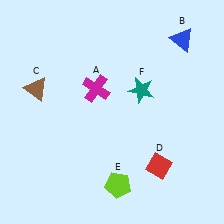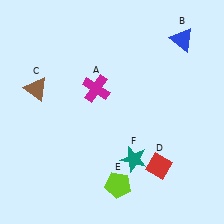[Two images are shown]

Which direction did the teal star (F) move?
The teal star (F) moved down.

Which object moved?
The teal star (F) moved down.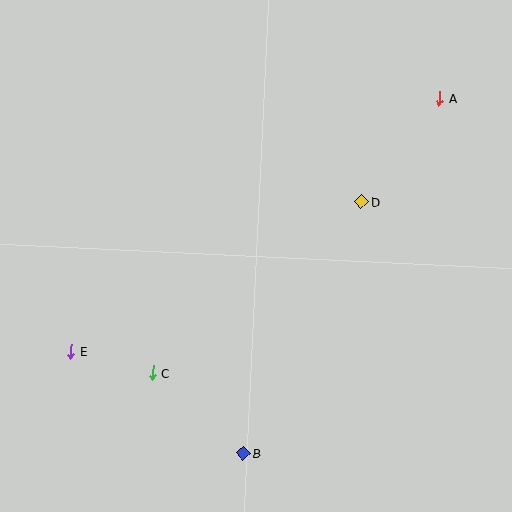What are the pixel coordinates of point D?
Point D is at (362, 202).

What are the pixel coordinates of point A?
Point A is at (440, 98).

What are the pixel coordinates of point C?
Point C is at (153, 373).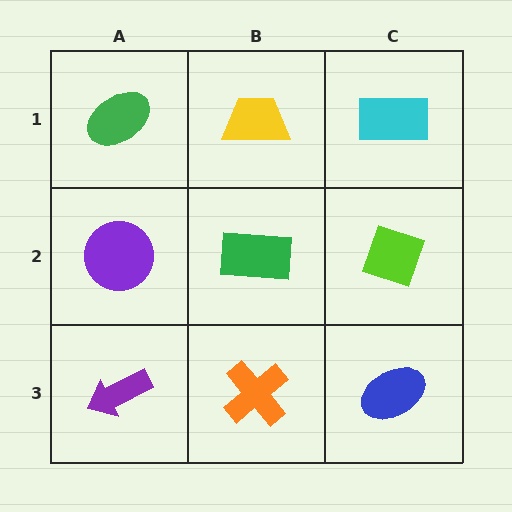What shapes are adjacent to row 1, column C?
A lime diamond (row 2, column C), a yellow trapezoid (row 1, column B).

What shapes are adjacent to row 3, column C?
A lime diamond (row 2, column C), an orange cross (row 3, column B).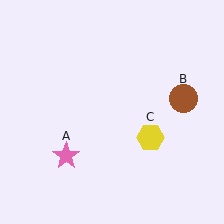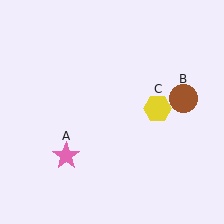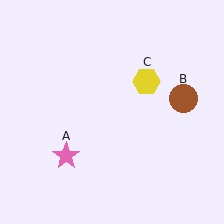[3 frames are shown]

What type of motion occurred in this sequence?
The yellow hexagon (object C) rotated counterclockwise around the center of the scene.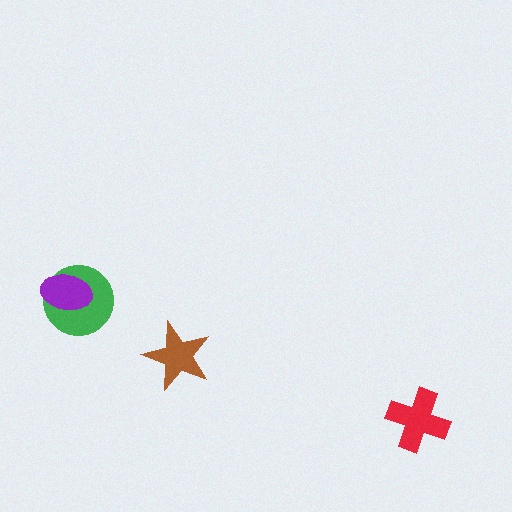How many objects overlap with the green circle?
1 object overlaps with the green circle.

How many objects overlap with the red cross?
0 objects overlap with the red cross.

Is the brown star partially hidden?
No, no other shape covers it.